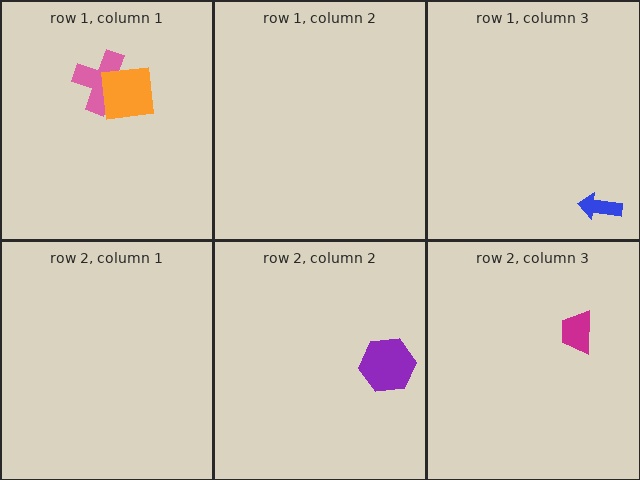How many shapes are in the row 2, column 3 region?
1.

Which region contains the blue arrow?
The row 1, column 3 region.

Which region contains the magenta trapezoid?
The row 2, column 3 region.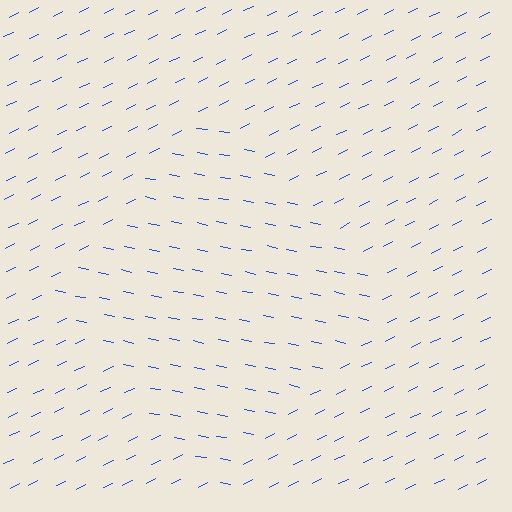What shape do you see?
I see a diamond.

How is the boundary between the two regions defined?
The boundary is defined purely by a change in line orientation (approximately 38 degrees difference). All lines are the same color and thickness.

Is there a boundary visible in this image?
Yes, there is a texture boundary formed by a change in line orientation.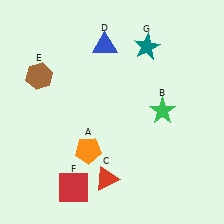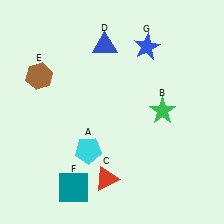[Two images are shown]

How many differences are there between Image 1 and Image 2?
There are 3 differences between the two images.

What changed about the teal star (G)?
In Image 1, G is teal. In Image 2, it changed to blue.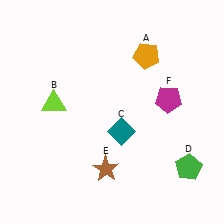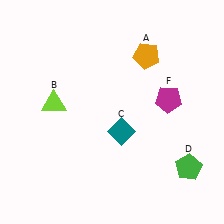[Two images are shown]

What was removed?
The brown star (E) was removed in Image 2.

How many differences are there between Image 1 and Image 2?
There is 1 difference between the two images.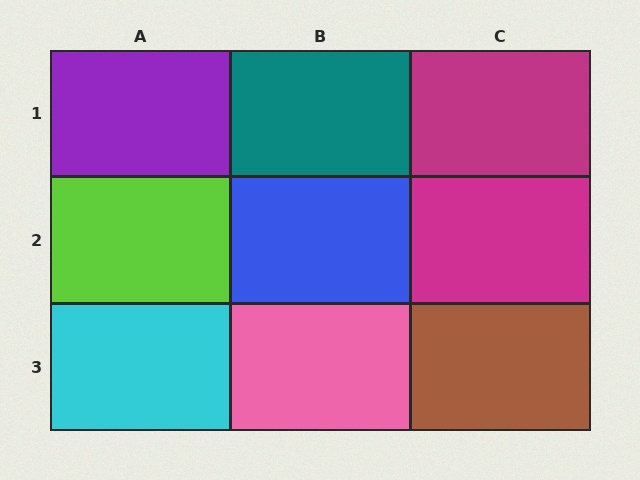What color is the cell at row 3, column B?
Pink.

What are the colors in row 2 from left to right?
Lime, blue, magenta.